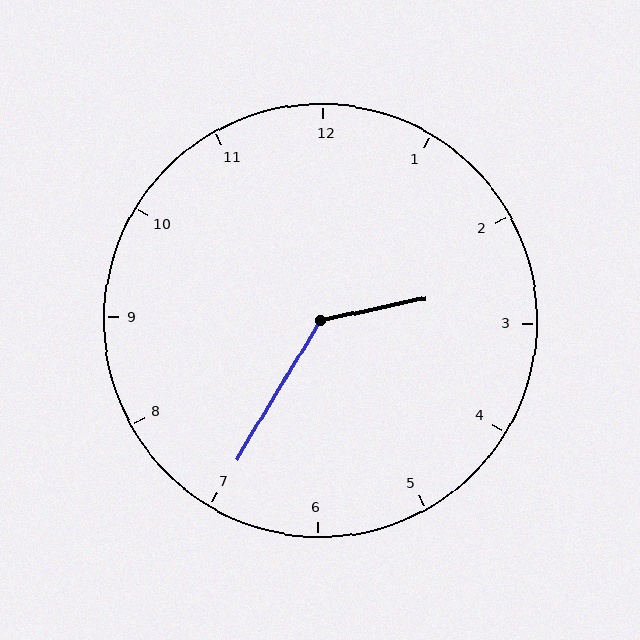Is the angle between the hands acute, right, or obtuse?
It is obtuse.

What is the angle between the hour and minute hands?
Approximately 132 degrees.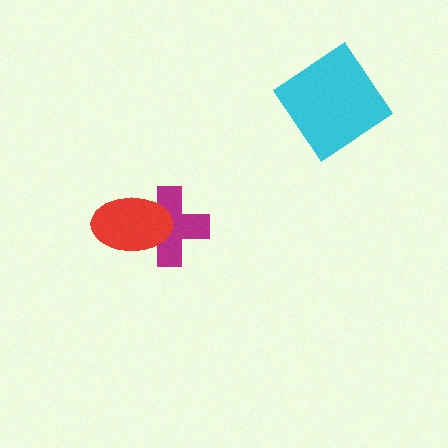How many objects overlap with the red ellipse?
1 object overlaps with the red ellipse.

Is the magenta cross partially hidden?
Yes, it is partially covered by another shape.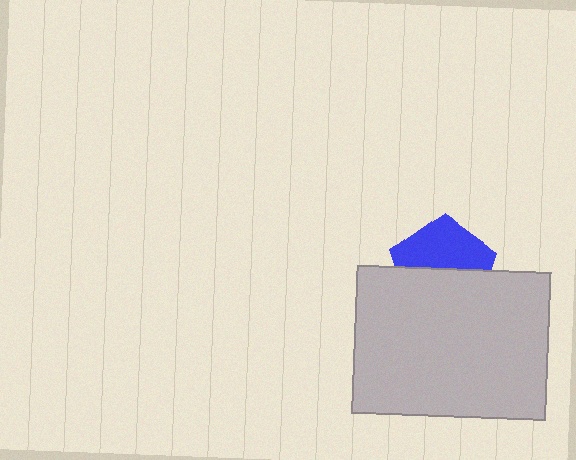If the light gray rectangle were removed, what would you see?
You would see the complete blue pentagon.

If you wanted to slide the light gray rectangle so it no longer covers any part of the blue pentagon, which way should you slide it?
Slide it down — that is the most direct way to separate the two shapes.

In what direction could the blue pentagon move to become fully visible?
The blue pentagon could move up. That would shift it out from behind the light gray rectangle entirely.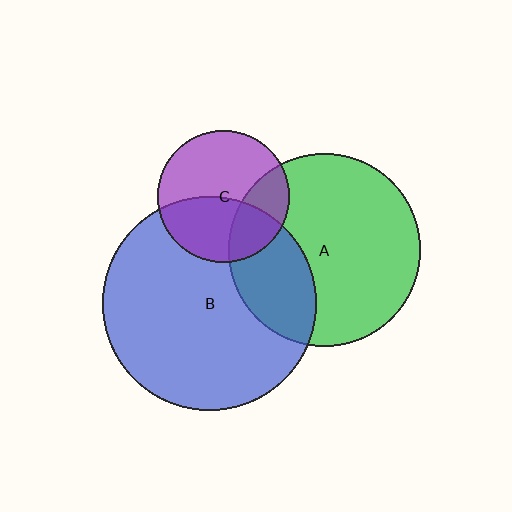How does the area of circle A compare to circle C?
Approximately 2.1 times.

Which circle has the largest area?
Circle B (blue).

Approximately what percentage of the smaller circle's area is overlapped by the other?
Approximately 45%.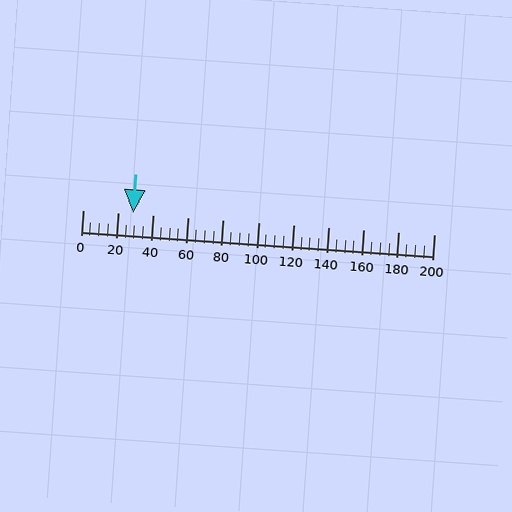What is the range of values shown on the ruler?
The ruler shows values from 0 to 200.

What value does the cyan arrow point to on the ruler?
The cyan arrow points to approximately 28.